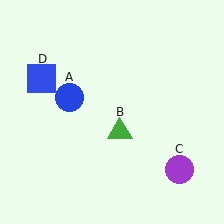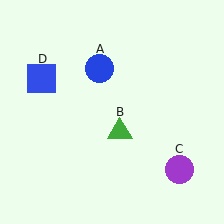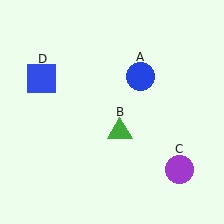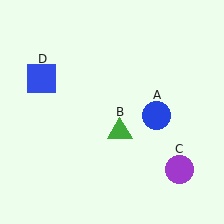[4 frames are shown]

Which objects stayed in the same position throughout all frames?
Green triangle (object B) and purple circle (object C) and blue square (object D) remained stationary.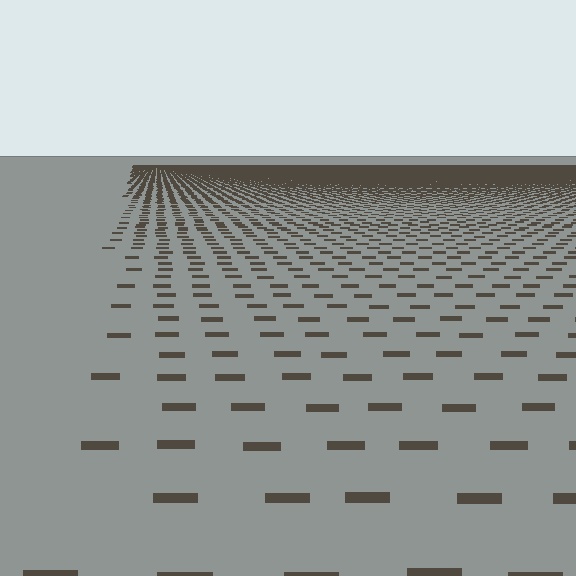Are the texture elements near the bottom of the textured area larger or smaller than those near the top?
Larger. Near the bottom, elements are closer to the viewer and appear at a bigger on-screen size.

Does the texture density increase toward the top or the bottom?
Density increases toward the top.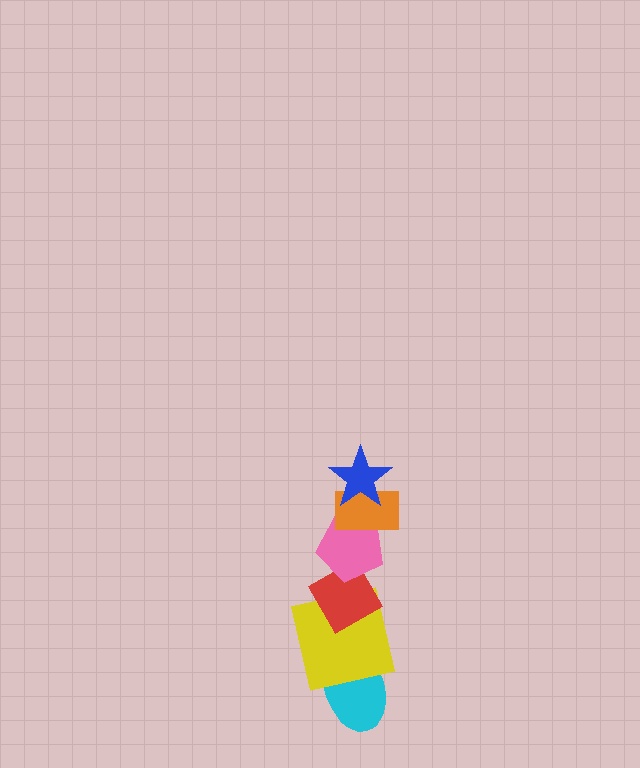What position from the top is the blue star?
The blue star is 1st from the top.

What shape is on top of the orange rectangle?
The blue star is on top of the orange rectangle.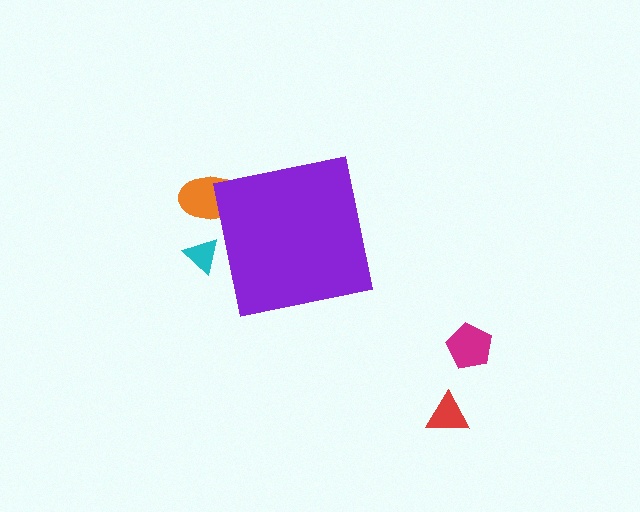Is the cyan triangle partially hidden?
Yes, the cyan triangle is partially hidden behind the purple square.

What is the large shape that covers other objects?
A purple square.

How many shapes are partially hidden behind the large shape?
2 shapes are partially hidden.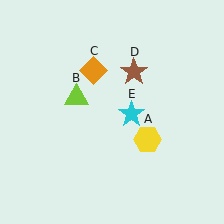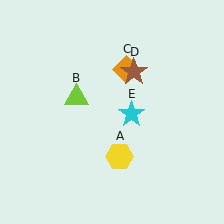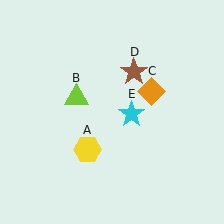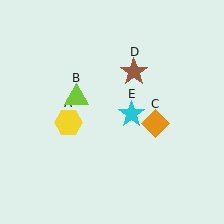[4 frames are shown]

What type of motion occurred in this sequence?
The yellow hexagon (object A), orange diamond (object C) rotated clockwise around the center of the scene.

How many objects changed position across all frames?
2 objects changed position: yellow hexagon (object A), orange diamond (object C).